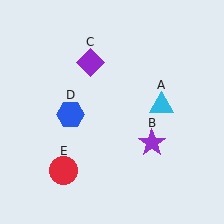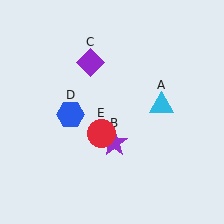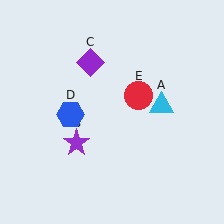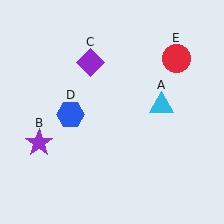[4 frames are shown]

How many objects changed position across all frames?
2 objects changed position: purple star (object B), red circle (object E).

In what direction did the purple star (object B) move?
The purple star (object B) moved left.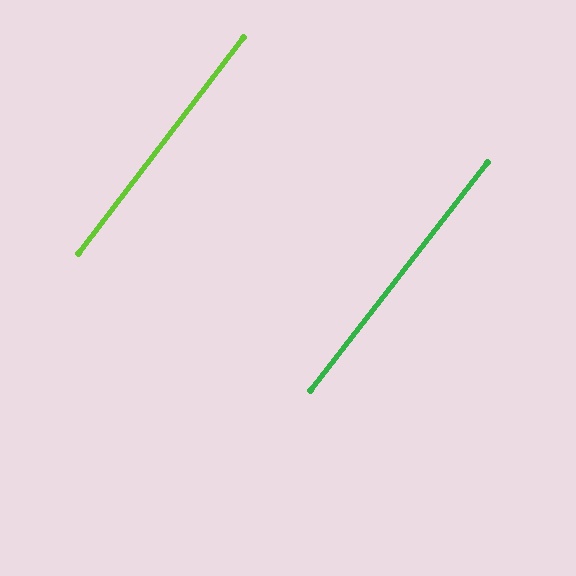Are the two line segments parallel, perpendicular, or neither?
Parallel — their directions differ by only 0.5°.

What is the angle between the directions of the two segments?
Approximately 1 degree.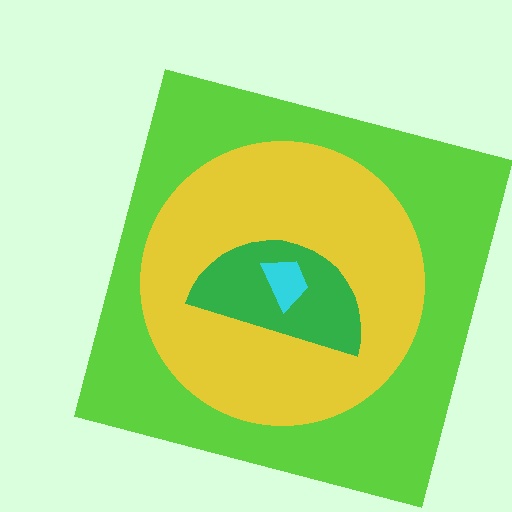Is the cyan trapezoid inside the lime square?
Yes.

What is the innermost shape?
The cyan trapezoid.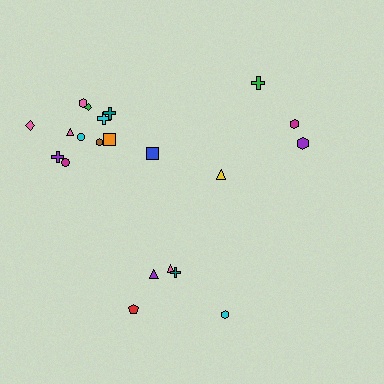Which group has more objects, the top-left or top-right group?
The top-left group.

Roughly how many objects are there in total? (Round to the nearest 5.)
Roughly 20 objects in total.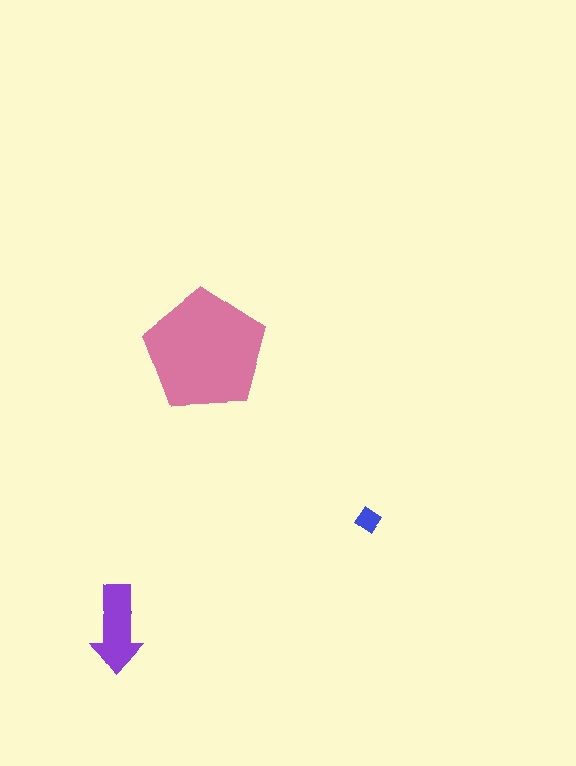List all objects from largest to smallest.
The pink pentagon, the purple arrow, the blue diamond.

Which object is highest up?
The pink pentagon is topmost.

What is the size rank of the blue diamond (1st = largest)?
3rd.